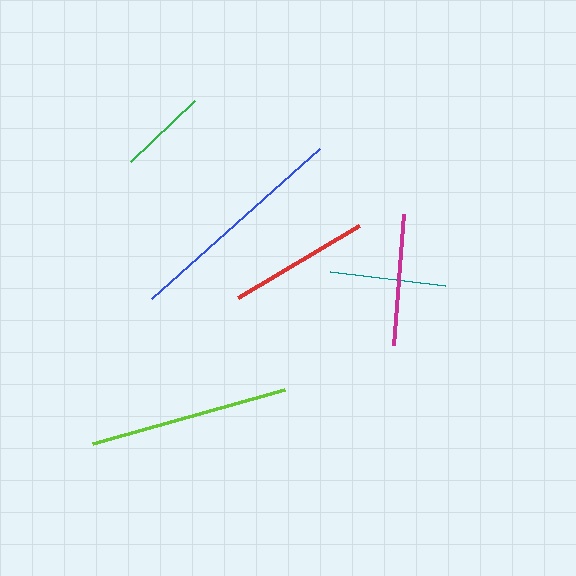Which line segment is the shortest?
The green line is the shortest at approximately 89 pixels.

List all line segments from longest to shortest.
From longest to shortest: blue, lime, red, magenta, teal, green.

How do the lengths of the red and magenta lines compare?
The red and magenta lines are approximately the same length.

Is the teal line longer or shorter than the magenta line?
The magenta line is longer than the teal line.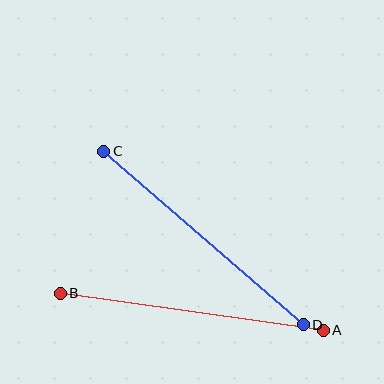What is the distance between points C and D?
The distance is approximately 264 pixels.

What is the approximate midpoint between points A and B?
The midpoint is at approximately (192, 312) pixels.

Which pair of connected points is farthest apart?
Points A and B are farthest apart.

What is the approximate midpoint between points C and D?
The midpoint is at approximately (204, 238) pixels.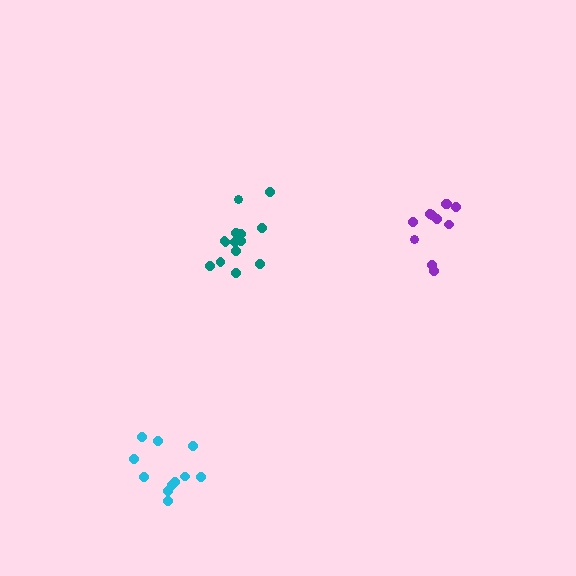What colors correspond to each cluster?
The clusters are colored: teal, purple, cyan.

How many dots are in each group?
Group 1: 14 dots, Group 2: 11 dots, Group 3: 11 dots (36 total).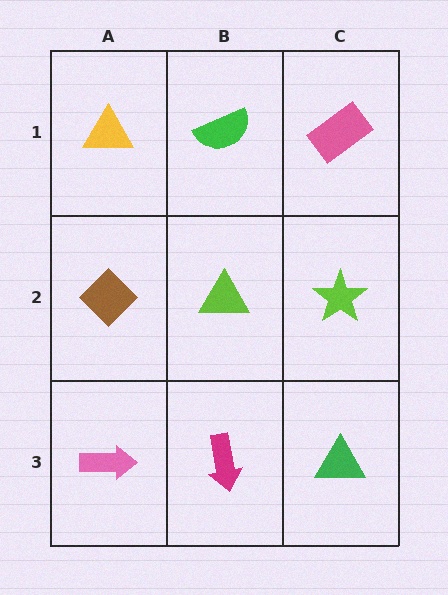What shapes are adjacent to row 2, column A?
A yellow triangle (row 1, column A), a pink arrow (row 3, column A), a lime triangle (row 2, column B).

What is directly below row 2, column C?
A green triangle.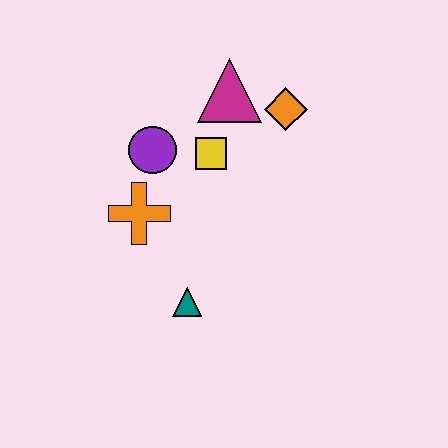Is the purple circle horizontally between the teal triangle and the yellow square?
No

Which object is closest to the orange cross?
The purple circle is closest to the orange cross.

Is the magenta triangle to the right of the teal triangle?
Yes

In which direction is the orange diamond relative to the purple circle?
The orange diamond is to the right of the purple circle.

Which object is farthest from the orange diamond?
The teal triangle is farthest from the orange diamond.